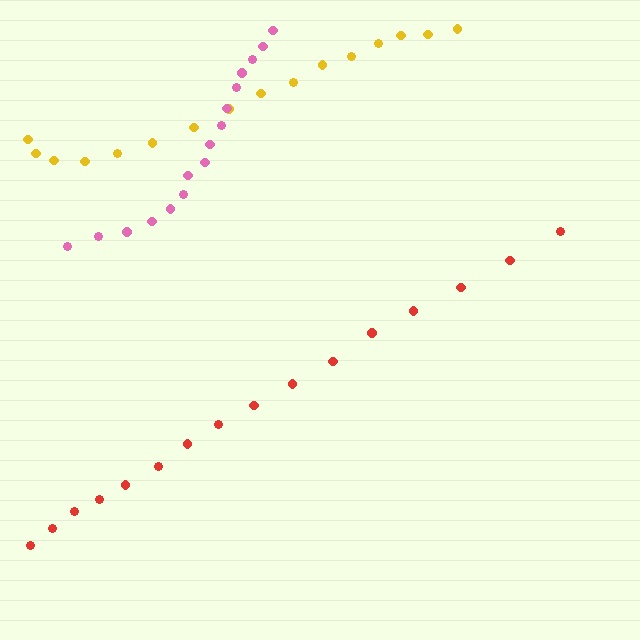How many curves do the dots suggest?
There are 3 distinct paths.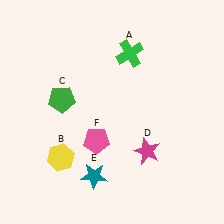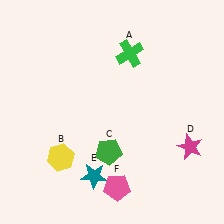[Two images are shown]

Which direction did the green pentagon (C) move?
The green pentagon (C) moved down.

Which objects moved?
The objects that moved are: the green pentagon (C), the magenta star (D), the pink pentagon (F).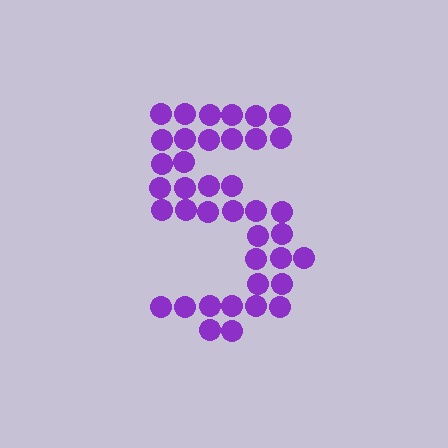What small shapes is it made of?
It is made of small circles.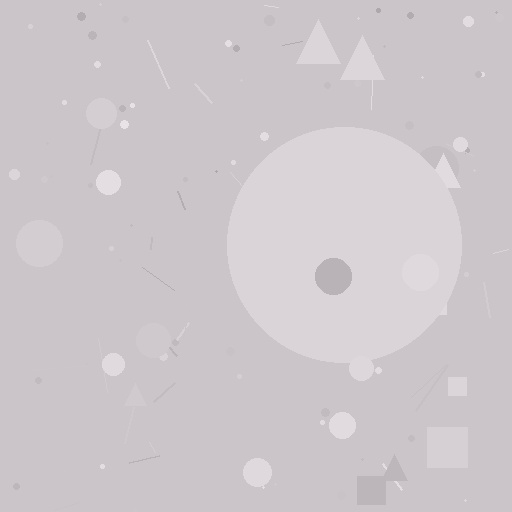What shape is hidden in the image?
A circle is hidden in the image.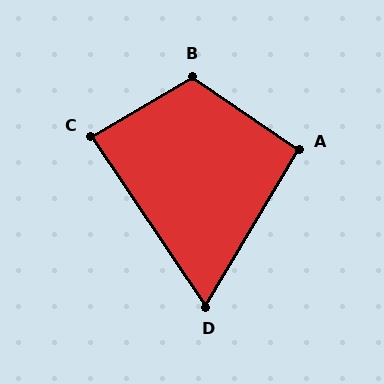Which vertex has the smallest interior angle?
D, at approximately 65 degrees.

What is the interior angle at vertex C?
Approximately 87 degrees (approximately right).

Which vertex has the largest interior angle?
B, at approximately 115 degrees.